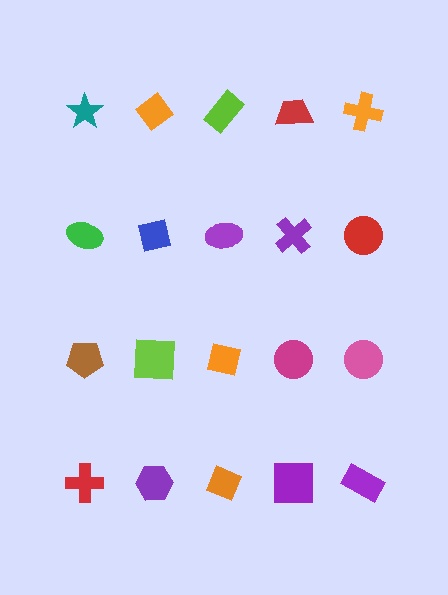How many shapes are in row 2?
5 shapes.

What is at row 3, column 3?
An orange square.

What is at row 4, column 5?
A purple rectangle.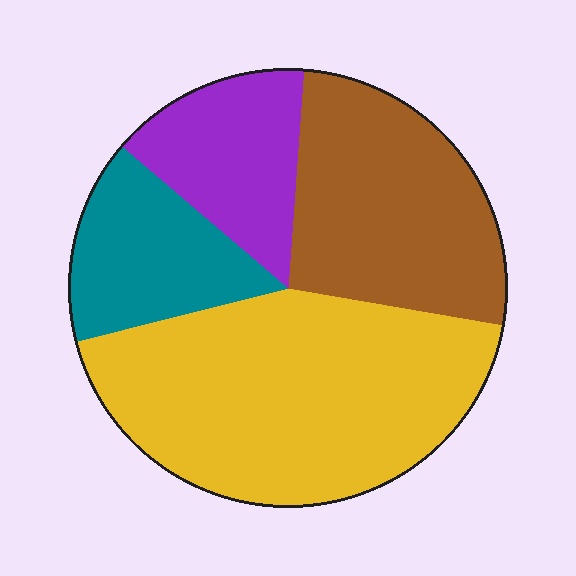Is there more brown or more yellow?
Yellow.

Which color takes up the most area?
Yellow, at roughly 45%.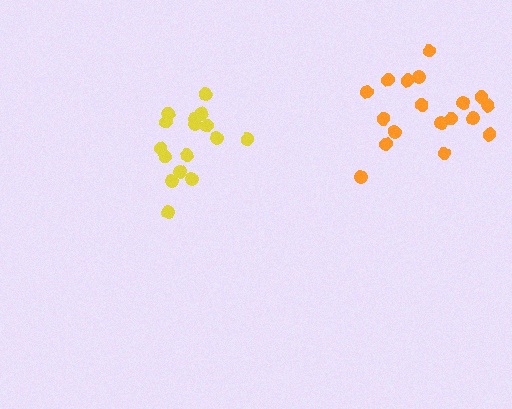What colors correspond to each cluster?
The clusters are colored: yellow, orange.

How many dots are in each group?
Group 1: 16 dots, Group 2: 18 dots (34 total).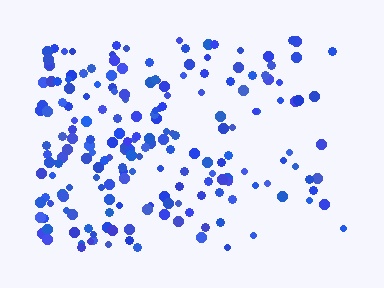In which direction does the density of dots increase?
From right to left, with the left side densest.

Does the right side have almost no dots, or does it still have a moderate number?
Still a moderate number, just noticeably fewer than the left.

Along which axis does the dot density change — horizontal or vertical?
Horizontal.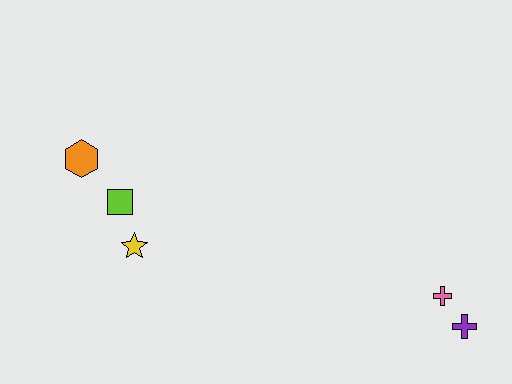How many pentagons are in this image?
There are no pentagons.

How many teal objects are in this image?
There are no teal objects.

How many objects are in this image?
There are 5 objects.